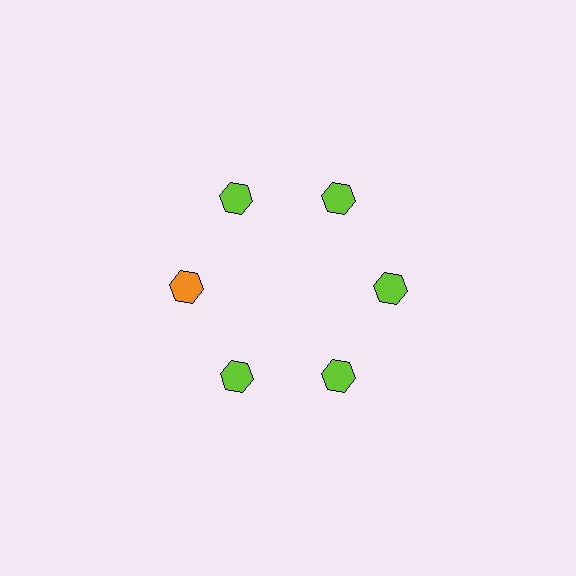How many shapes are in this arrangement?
There are 6 shapes arranged in a ring pattern.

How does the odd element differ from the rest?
It has a different color: orange instead of lime.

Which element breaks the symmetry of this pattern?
The orange hexagon at roughly the 9 o'clock position breaks the symmetry. All other shapes are lime hexagons.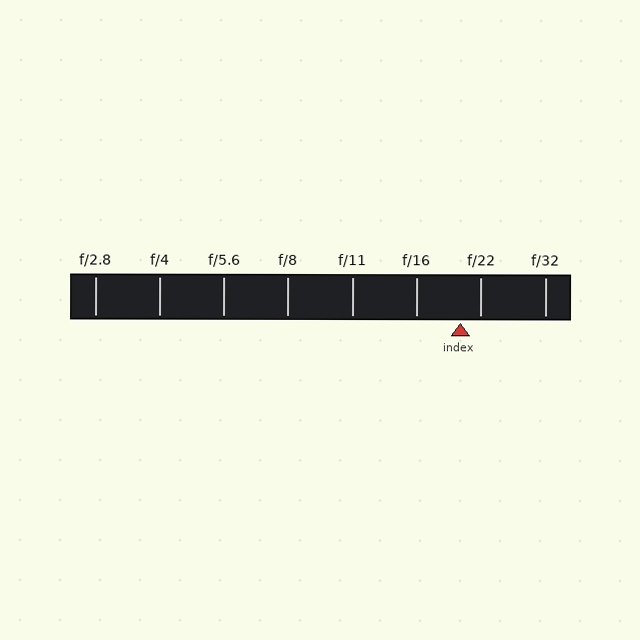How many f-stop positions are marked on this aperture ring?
There are 8 f-stop positions marked.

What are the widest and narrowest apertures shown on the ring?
The widest aperture shown is f/2.8 and the narrowest is f/32.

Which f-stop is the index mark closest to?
The index mark is closest to f/22.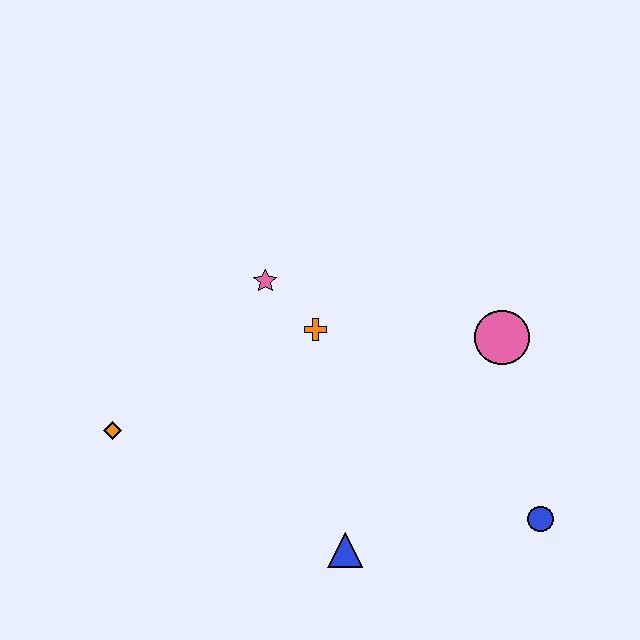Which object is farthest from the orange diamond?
The blue circle is farthest from the orange diamond.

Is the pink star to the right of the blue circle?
No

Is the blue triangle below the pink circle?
Yes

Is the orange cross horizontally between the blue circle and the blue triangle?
No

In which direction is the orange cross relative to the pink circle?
The orange cross is to the left of the pink circle.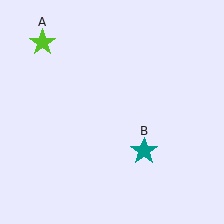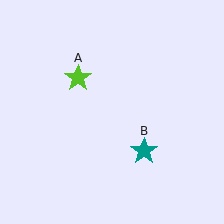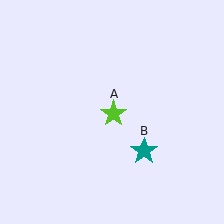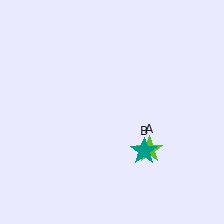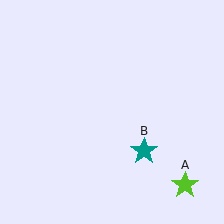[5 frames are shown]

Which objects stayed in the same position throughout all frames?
Teal star (object B) remained stationary.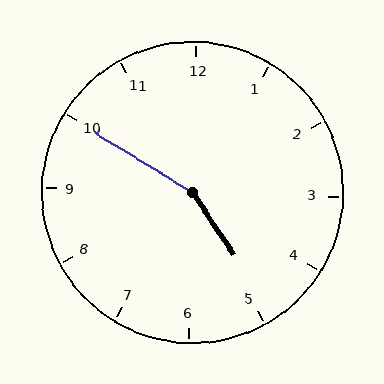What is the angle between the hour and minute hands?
Approximately 155 degrees.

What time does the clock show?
4:50.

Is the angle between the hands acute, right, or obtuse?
It is obtuse.